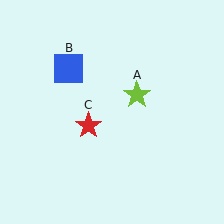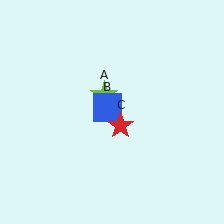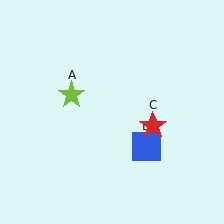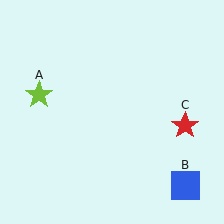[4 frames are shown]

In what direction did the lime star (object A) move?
The lime star (object A) moved left.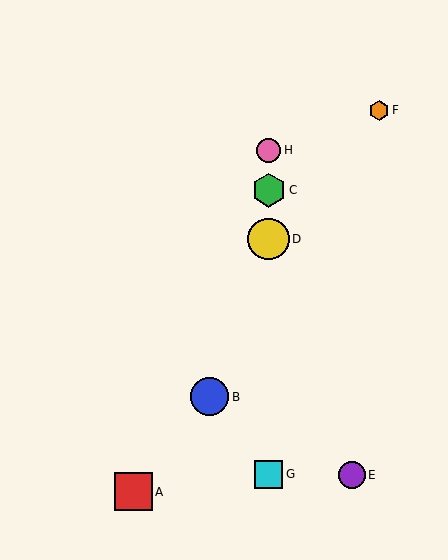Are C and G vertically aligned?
Yes, both are at x≈269.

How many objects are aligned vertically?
4 objects (C, D, G, H) are aligned vertically.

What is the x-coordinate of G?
Object G is at x≈269.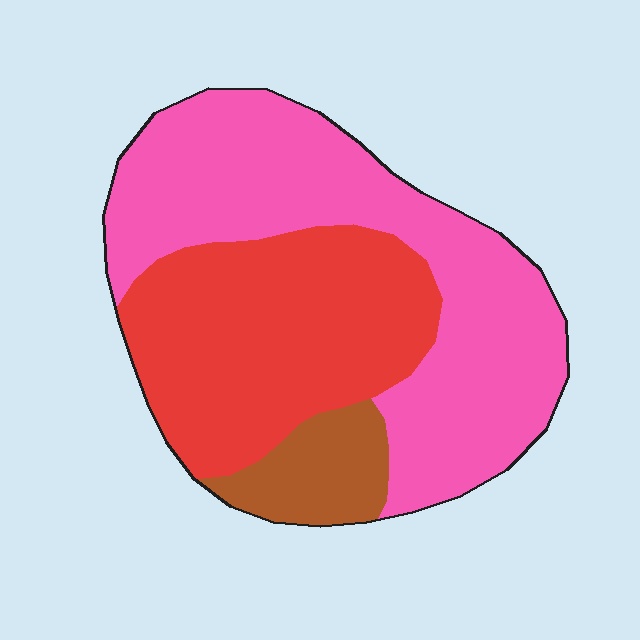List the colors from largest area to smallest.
From largest to smallest: pink, red, brown.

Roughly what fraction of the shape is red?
Red takes up between a quarter and a half of the shape.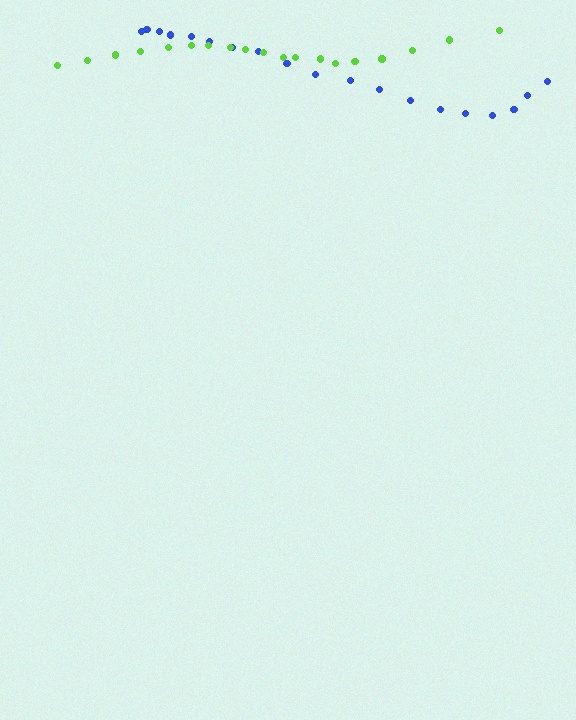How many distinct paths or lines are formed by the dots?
There are 2 distinct paths.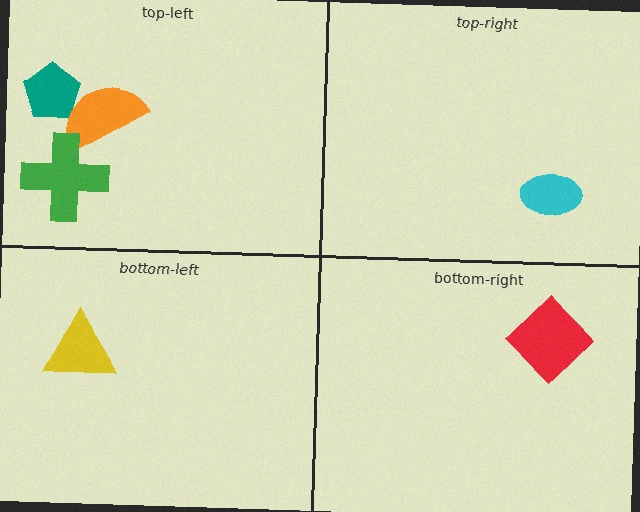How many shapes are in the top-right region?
1.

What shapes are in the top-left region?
The orange semicircle, the green cross, the teal pentagon.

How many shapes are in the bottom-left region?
1.